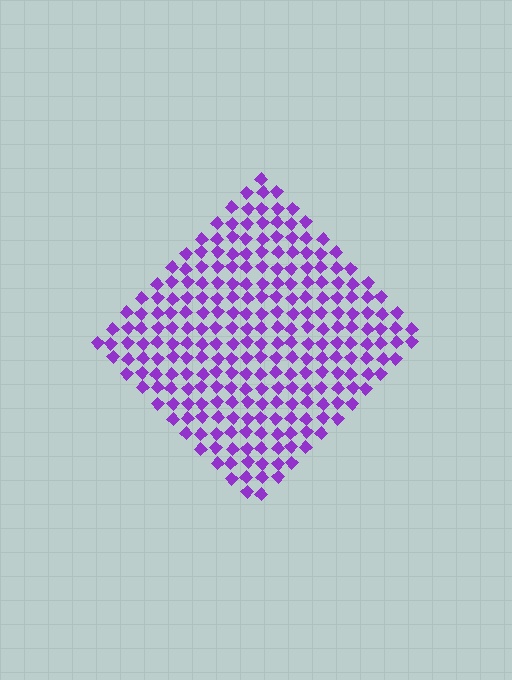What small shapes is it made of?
It is made of small diamonds.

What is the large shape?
The large shape is a diamond.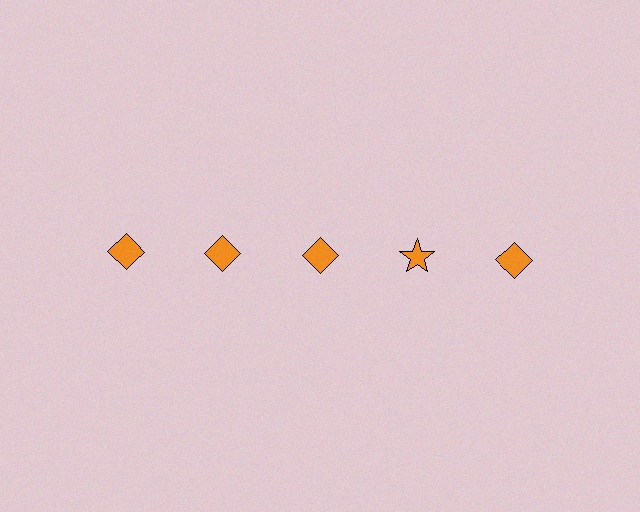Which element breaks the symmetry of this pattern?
The orange star in the top row, second from right column breaks the symmetry. All other shapes are orange diamonds.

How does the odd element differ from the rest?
It has a different shape: star instead of diamond.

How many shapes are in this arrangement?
There are 5 shapes arranged in a grid pattern.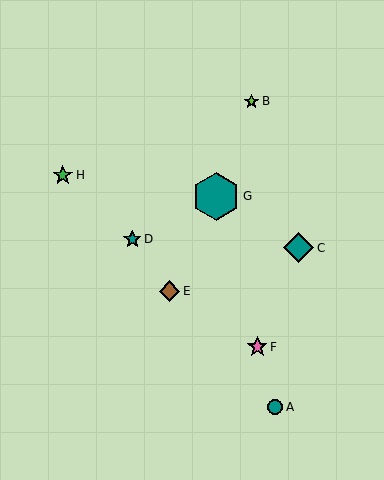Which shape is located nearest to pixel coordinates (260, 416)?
The teal circle (labeled A) at (275, 407) is nearest to that location.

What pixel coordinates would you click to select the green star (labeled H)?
Click at (63, 175) to select the green star H.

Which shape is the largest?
The teal hexagon (labeled G) is the largest.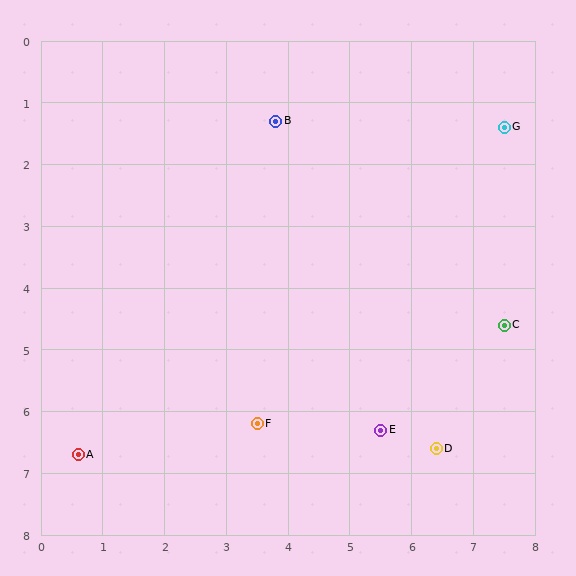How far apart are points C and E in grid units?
Points C and E are about 2.6 grid units apart.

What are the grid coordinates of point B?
Point B is at approximately (3.8, 1.3).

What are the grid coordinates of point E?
Point E is at approximately (5.5, 6.3).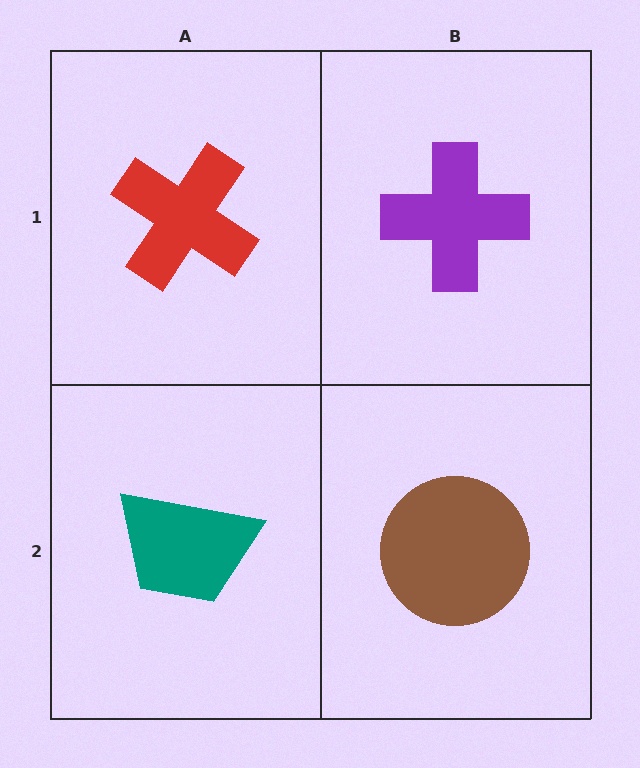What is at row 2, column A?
A teal trapezoid.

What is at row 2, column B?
A brown circle.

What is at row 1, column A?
A red cross.